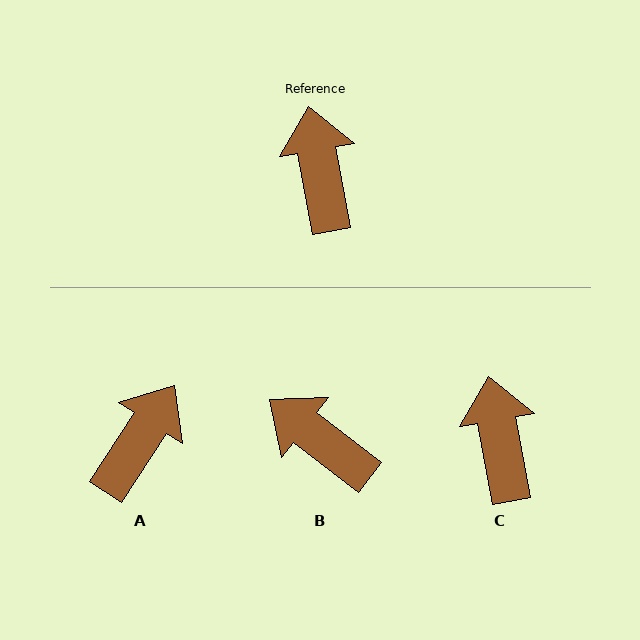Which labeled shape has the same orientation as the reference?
C.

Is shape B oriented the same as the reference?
No, it is off by about 42 degrees.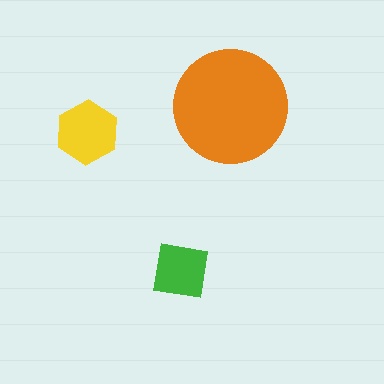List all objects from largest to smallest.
The orange circle, the yellow hexagon, the green square.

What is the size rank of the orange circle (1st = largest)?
1st.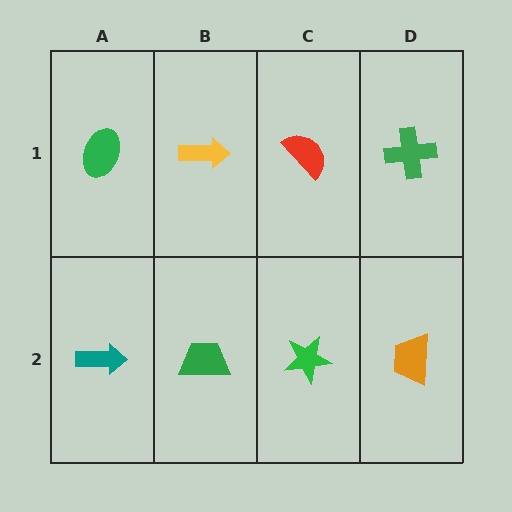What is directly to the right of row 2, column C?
An orange trapezoid.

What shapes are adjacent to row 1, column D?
An orange trapezoid (row 2, column D), a red semicircle (row 1, column C).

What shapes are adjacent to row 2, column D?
A green cross (row 1, column D), a green star (row 2, column C).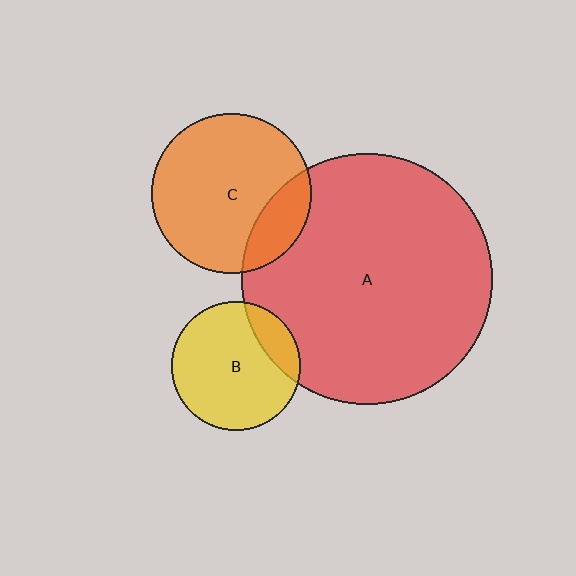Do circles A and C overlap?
Yes.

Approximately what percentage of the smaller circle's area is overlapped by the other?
Approximately 20%.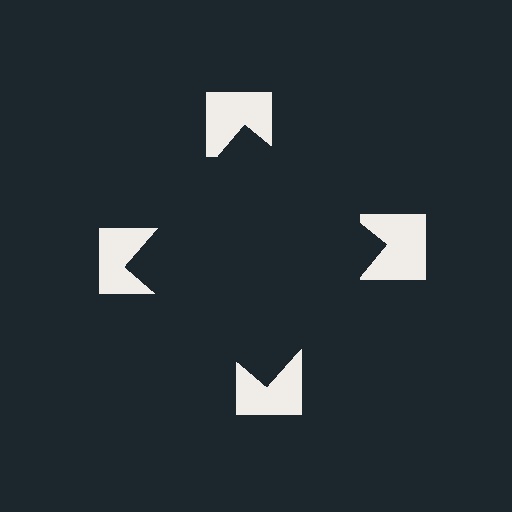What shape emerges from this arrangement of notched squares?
An illusory square — its edges are inferred from the aligned wedge cuts in the notched squares, not physically drawn.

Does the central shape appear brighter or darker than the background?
It typically appears slightly darker than the background, even though no actual brightness change is drawn.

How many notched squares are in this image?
There are 4 — one at each vertex of the illusory square.